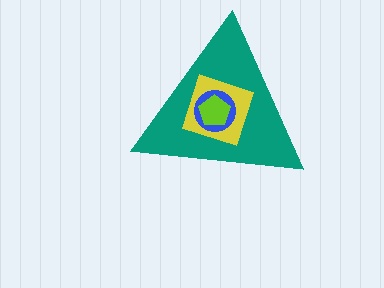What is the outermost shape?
The teal triangle.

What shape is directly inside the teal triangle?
The yellow diamond.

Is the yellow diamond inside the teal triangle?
Yes.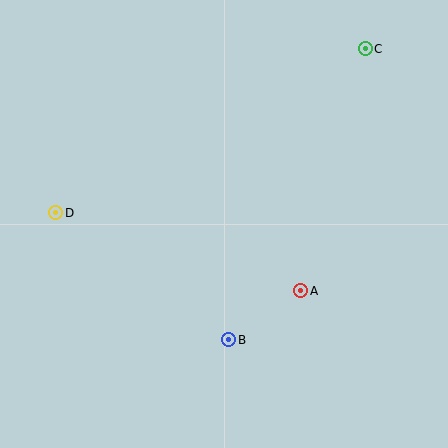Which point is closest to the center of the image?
Point A at (301, 291) is closest to the center.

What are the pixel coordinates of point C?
Point C is at (365, 49).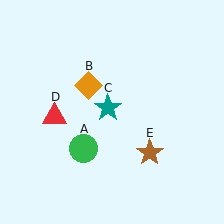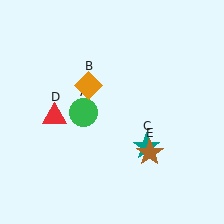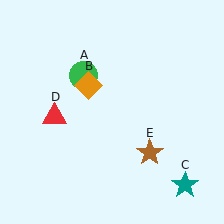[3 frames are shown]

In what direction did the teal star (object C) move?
The teal star (object C) moved down and to the right.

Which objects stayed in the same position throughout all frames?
Orange diamond (object B) and red triangle (object D) and brown star (object E) remained stationary.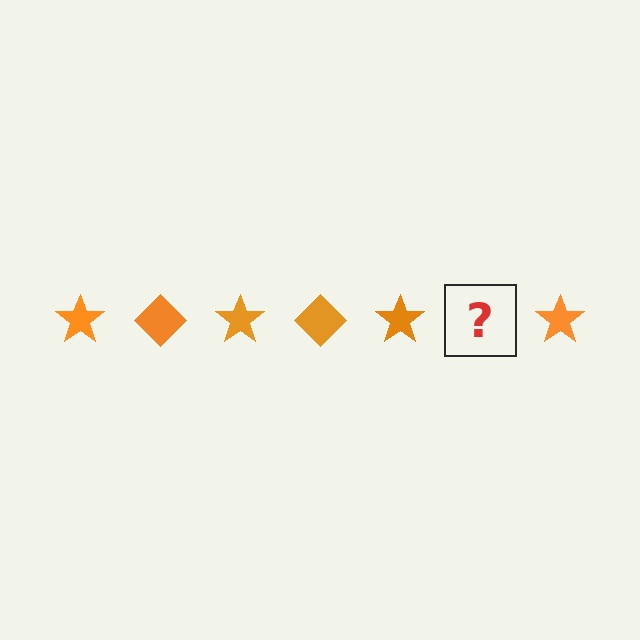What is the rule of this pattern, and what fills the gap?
The rule is that the pattern cycles through star, diamond shapes in orange. The gap should be filled with an orange diamond.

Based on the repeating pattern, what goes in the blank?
The blank should be an orange diamond.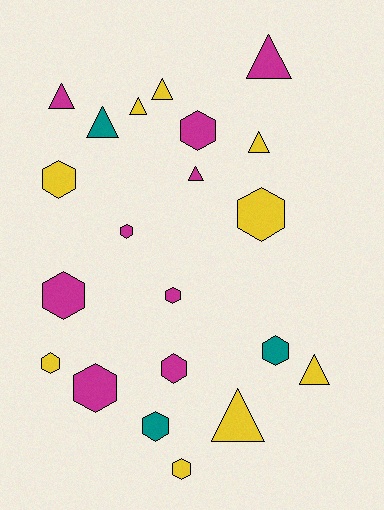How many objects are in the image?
There are 21 objects.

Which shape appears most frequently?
Hexagon, with 12 objects.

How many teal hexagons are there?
There are 2 teal hexagons.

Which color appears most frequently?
Magenta, with 9 objects.